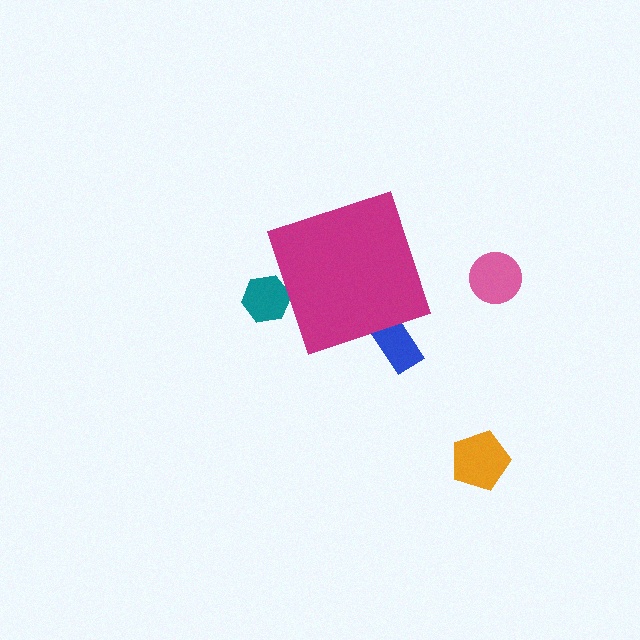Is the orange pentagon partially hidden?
No, the orange pentagon is fully visible.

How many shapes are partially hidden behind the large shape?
2 shapes are partially hidden.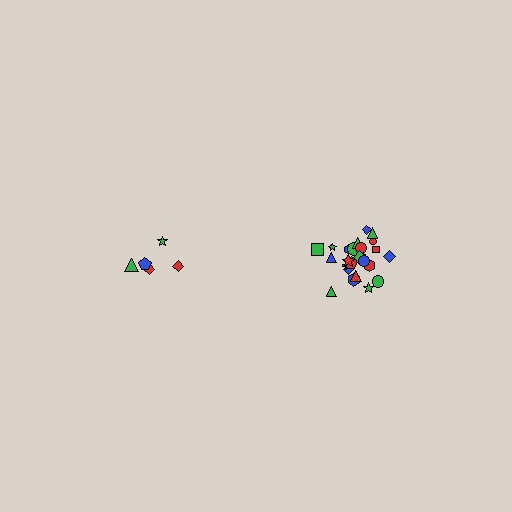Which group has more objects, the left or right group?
The right group.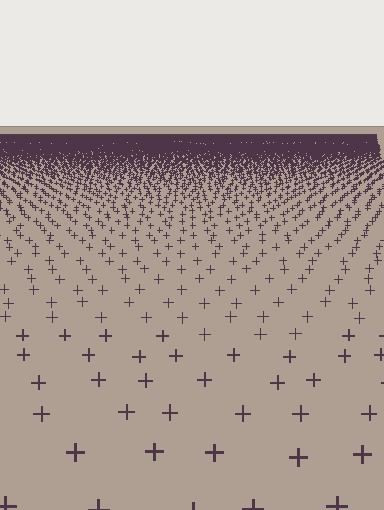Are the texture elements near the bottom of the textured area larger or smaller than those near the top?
Larger. Near the bottom, elements are closer to the viewer and appear at a bigger on-screen size.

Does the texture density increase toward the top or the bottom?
Density increases toward the top.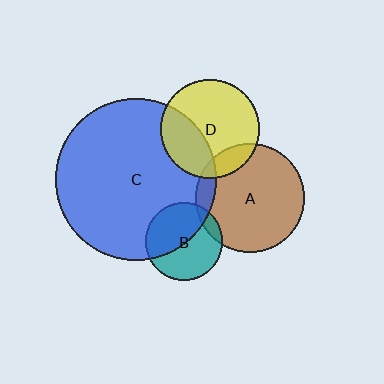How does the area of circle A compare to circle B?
Approximately 2.0 times.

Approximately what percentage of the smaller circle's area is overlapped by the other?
Approximately 35%.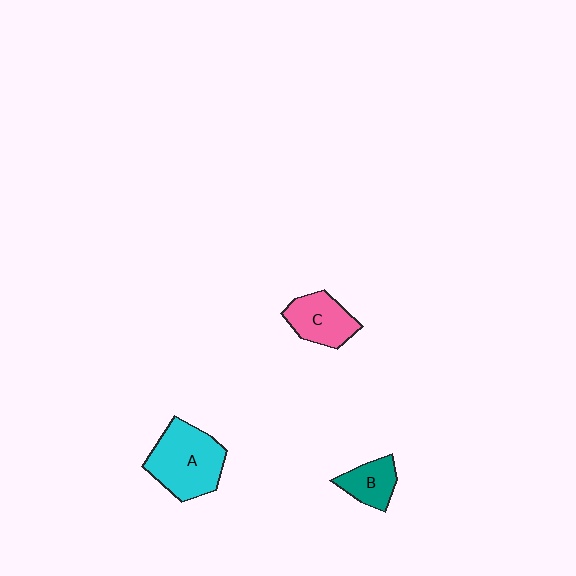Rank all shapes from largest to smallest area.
From largest to smallest: A (cyan), C (pink), B (teal).